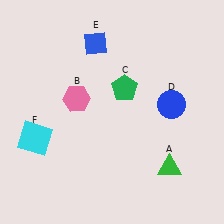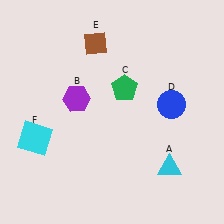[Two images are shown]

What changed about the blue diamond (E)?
In Image 1, E is blue. In Image 2, it changed to brown.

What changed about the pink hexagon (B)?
In Image 1, B is pink. In Image 2, it changed to purple.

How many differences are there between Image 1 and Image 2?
There are 3 differences between the two images.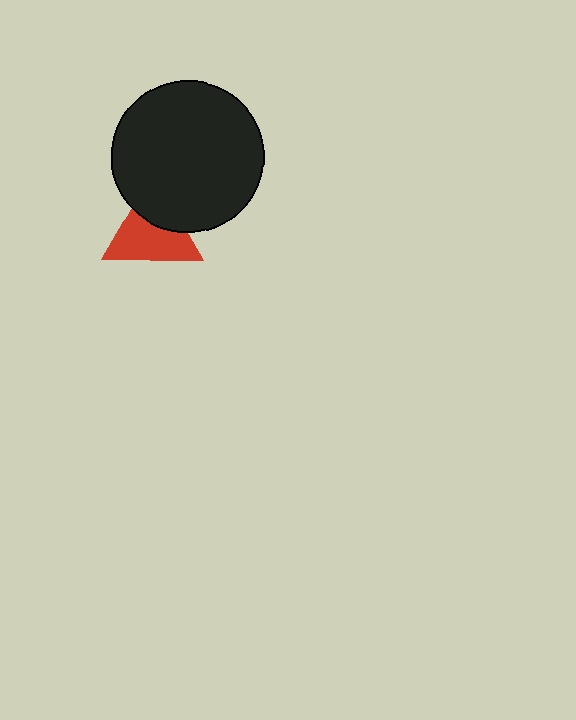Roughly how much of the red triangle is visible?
Most of it is visible (roughly 65%).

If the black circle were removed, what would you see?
You would see the complete red triangle.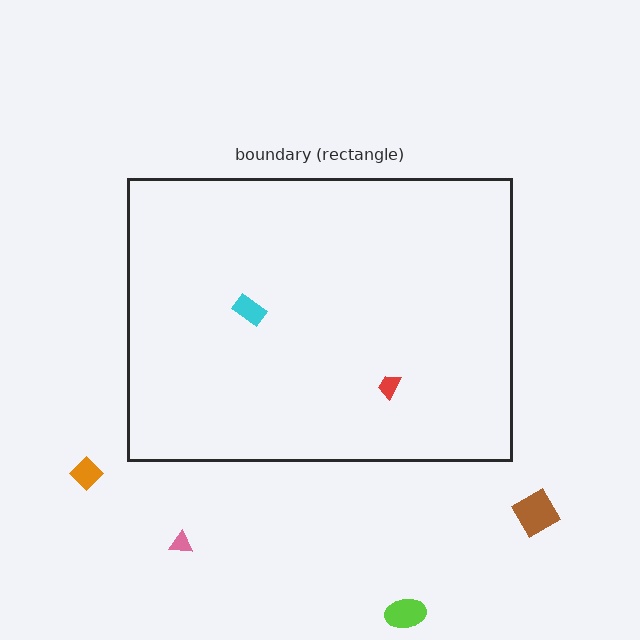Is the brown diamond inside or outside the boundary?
Outside.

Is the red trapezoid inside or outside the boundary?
Inside.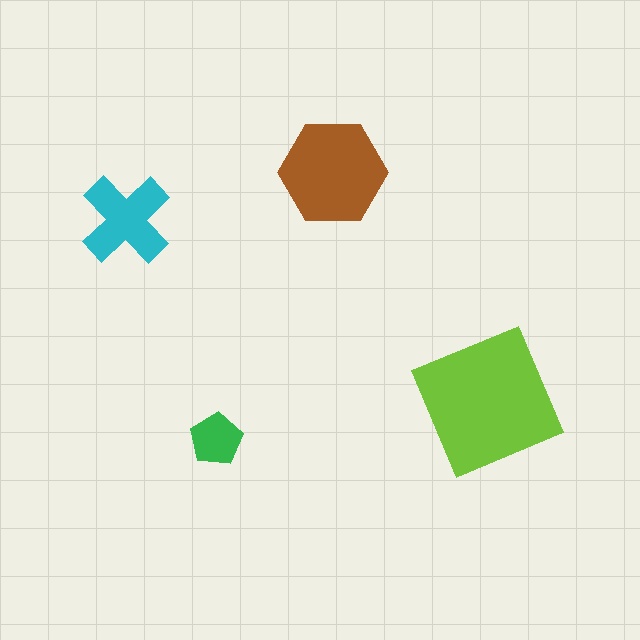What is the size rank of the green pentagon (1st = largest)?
4th.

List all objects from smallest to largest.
The green pentagon, the cyan cross, the brown hexagon, the lime square.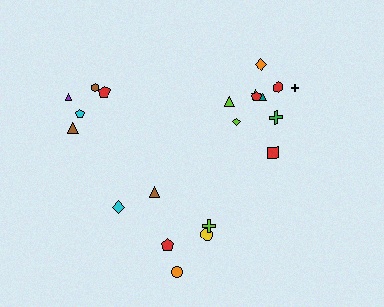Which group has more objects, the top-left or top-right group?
The top-right group.